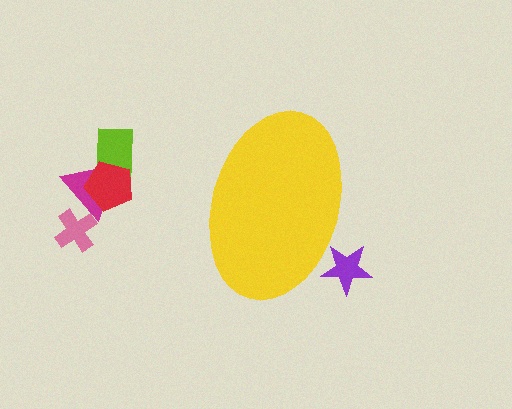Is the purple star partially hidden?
Yes, the purple star is partially hidden behind the yellow ellipse.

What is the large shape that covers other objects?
A yellow ellipse.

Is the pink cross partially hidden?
No, the pink cross is fully visible.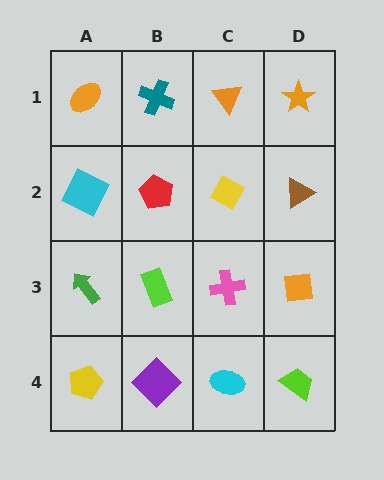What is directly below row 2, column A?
A green arrow.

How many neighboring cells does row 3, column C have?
4.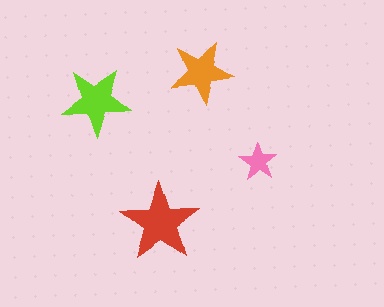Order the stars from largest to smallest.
the red one, the lime one, the orange one, the pink one.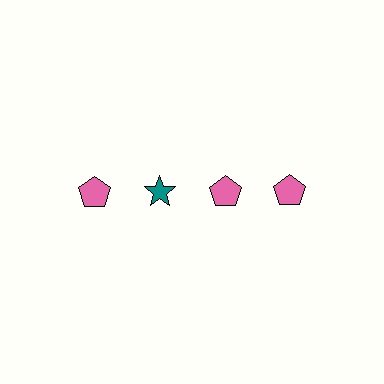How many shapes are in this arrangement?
There are 4 shapes arranged in a grid pattern.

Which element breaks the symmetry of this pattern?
The teal star in the top row, second from left column breaks the symmetry. All other shapes are pink pentagons.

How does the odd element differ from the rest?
It differs in both color (teal instead of pink) and shape (star instead of pentagon).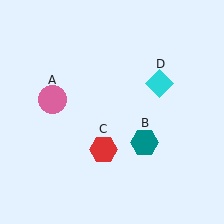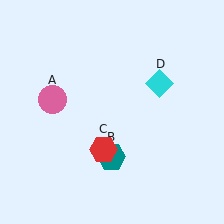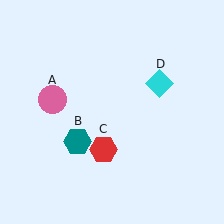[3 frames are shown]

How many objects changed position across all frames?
1 object changed position: teal hexagon (object B).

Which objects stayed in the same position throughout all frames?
Pink circle (object A) and red hexagon (object C) and cyan diamond (object D) remained stationary.